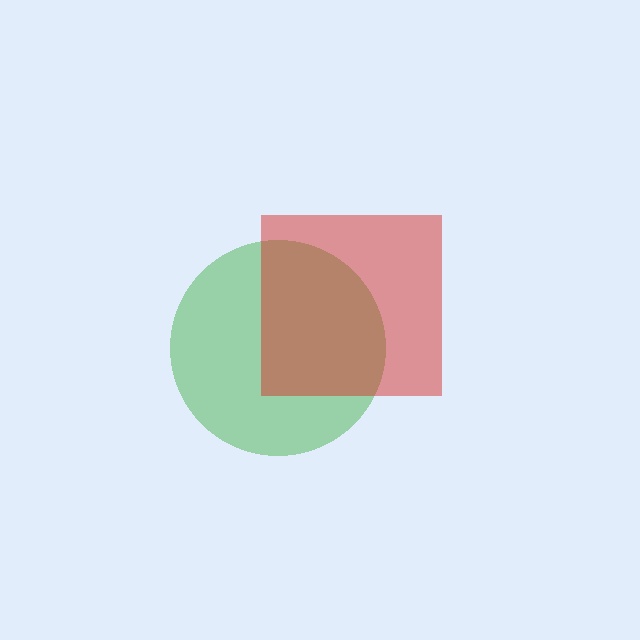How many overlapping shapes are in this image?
There are 2 overlapping shapes in the image.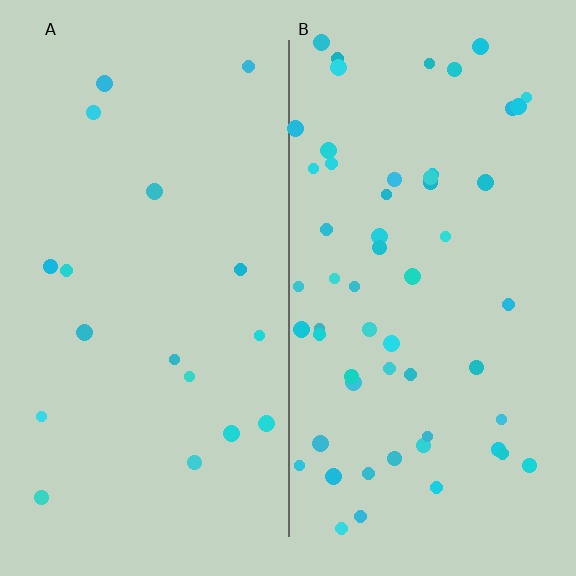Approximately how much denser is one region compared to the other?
Approximately 3.3× — region B over region A.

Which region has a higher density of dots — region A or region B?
B (the right).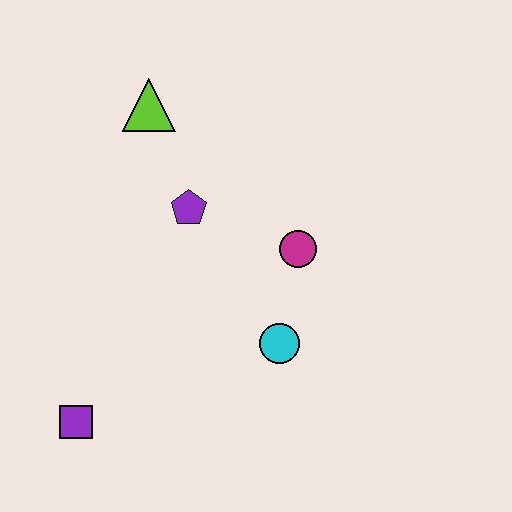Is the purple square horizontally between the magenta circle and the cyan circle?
No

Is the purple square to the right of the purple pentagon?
No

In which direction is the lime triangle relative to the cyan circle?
The lime triangle is above the cyan circle.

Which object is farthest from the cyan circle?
The lime triangle is farthest from the cyan circle.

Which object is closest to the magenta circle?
The cyan circle is closest to the magenta circle.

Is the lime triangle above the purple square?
Yes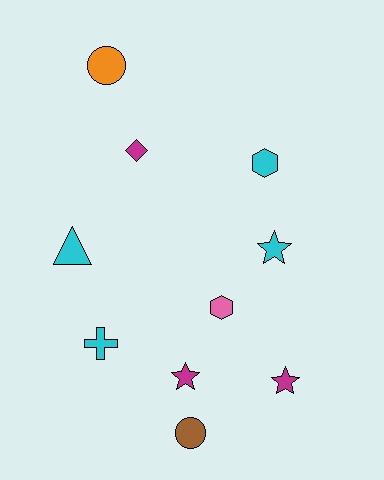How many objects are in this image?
There are 10 objects.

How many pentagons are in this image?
There are no pentagons.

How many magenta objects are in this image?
There are 3 magenta objects.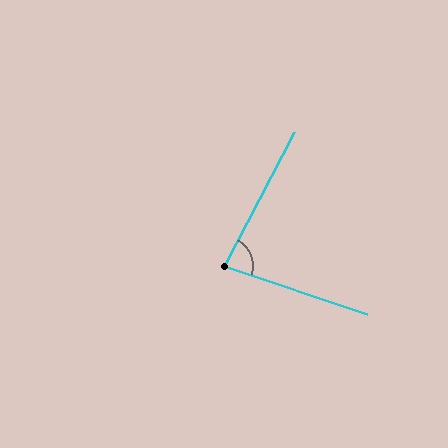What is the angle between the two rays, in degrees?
Approximately 81 degrees.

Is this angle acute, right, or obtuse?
It is acute.